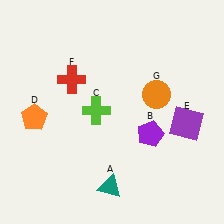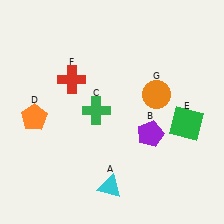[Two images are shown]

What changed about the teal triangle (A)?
In Image 1, A is teal. In Image 2, it changed to cyan.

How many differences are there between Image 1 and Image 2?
There are 3 differences between the two images.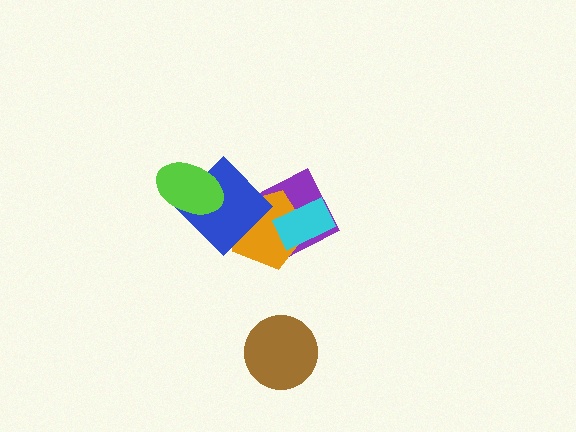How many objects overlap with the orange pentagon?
3 objects overlap with the orange pentagon.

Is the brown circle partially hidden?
No, no other shape covers it.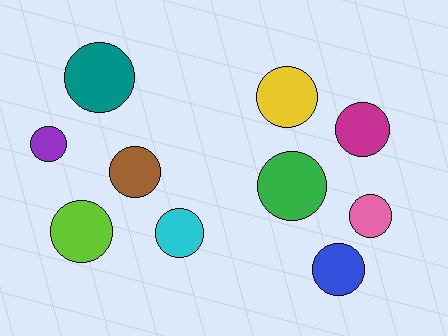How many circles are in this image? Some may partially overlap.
There are 10 circles.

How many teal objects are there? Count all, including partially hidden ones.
There is 1 teal object.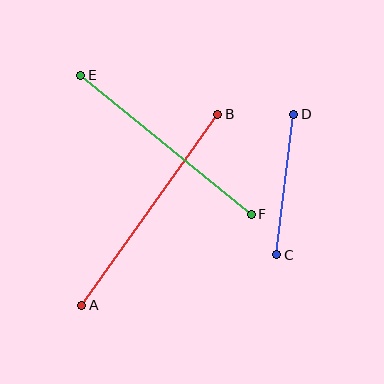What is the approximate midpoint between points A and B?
The midpoint is at approximately (150, 210) pixels.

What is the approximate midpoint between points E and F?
The midpoint is at approximately (166, 145) pixels.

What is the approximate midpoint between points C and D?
The midpoint is at approximately (285, 184) pixels.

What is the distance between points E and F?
The distance is approximately 220 pixels.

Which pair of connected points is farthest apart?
Points A and B are farthest apart.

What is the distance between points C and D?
The distance is approximately 142 pixels.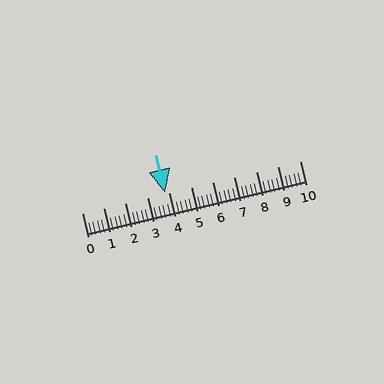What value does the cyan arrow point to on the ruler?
The cyan arrow points to approximately 3.8.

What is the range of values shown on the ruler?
The ruler shows values from 0 to 10.